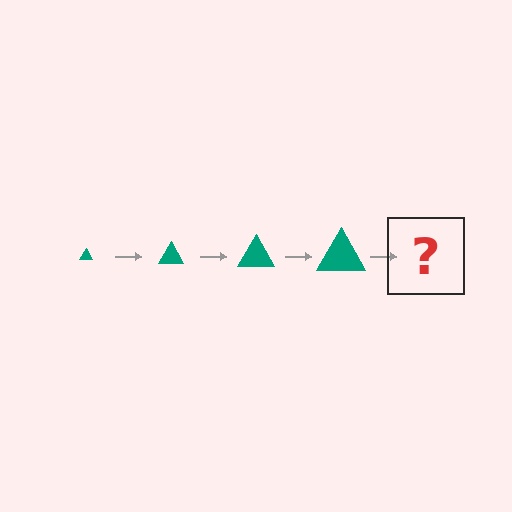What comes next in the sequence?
The next element should be a teal triangle, larger than the previous one.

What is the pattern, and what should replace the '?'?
The pattern is that the triangle gets progressively larger each step. The '?' should be a teal triangle, larger than the previous one.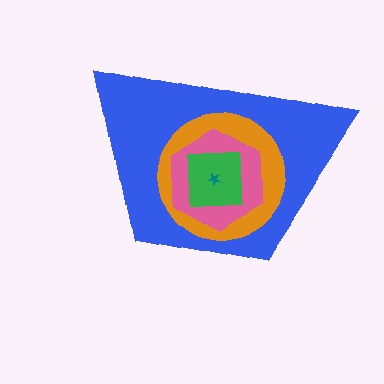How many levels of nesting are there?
5.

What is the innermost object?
The teal star.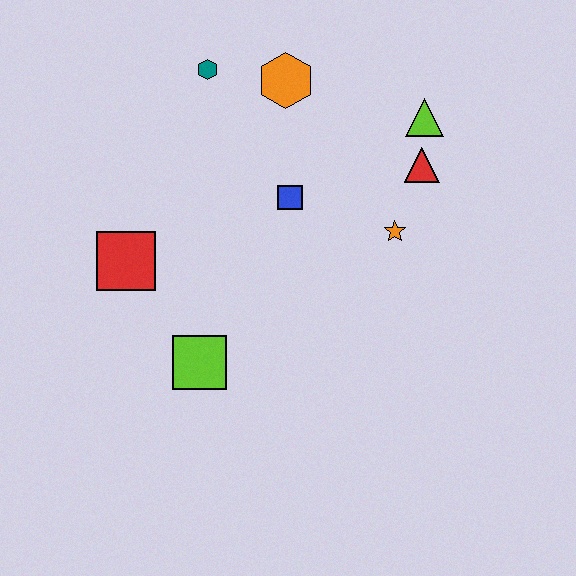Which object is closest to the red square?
The lime square is closest to the red square.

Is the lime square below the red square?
Yes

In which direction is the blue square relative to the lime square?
The blue square is above the lime square.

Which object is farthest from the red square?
The lime triangle is farthest from the red square.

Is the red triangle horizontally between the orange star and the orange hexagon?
No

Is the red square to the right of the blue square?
No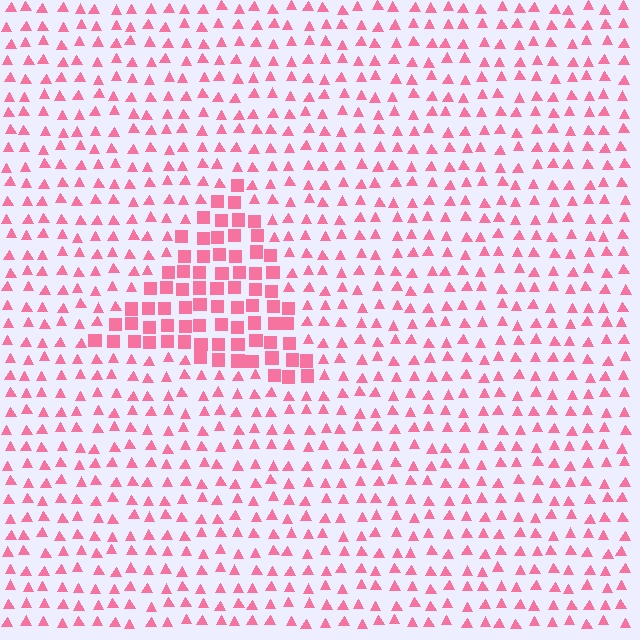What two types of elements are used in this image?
The image uses squares inside the triangle region and triangles outside it.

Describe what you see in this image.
The image is filled with small pink elements arranged in a uniform grid. A triangle-shaped region contains squares, while the surrounding area contains triangles. The boundary is defined purely by the change in element shape.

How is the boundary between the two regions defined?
The boundary is defined by a change in element shape: squares inside vs. triangles outside. All elements share the same color and spacing.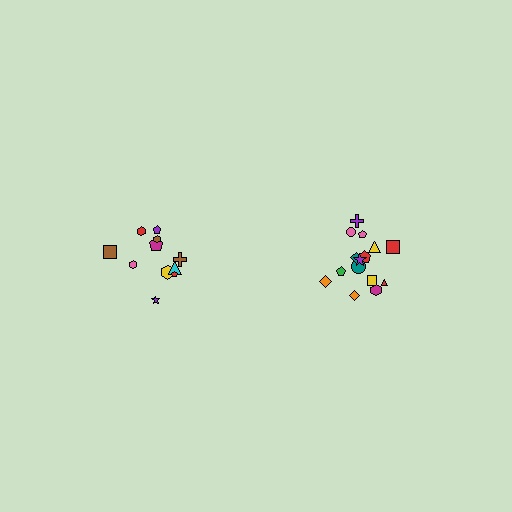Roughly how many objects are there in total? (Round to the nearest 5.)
Roughly 25 objects in total.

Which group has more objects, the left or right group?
The right group.